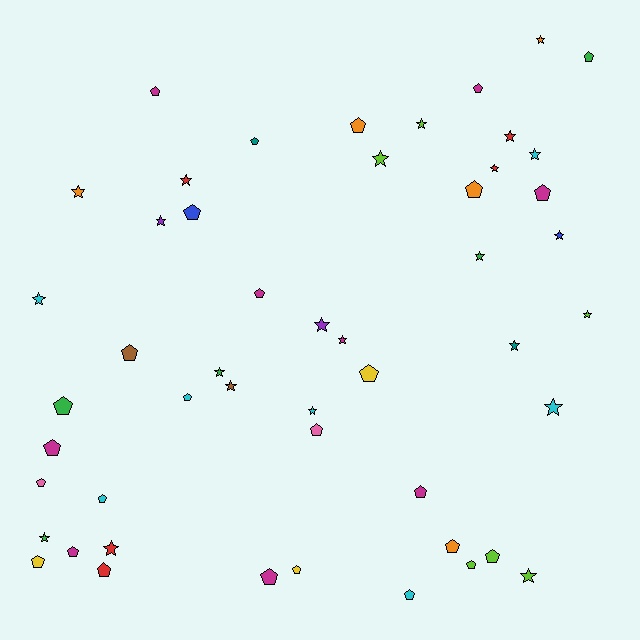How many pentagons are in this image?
There are 27 pentagons.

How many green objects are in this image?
There are 5 green objects.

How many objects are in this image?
There are 50 objects.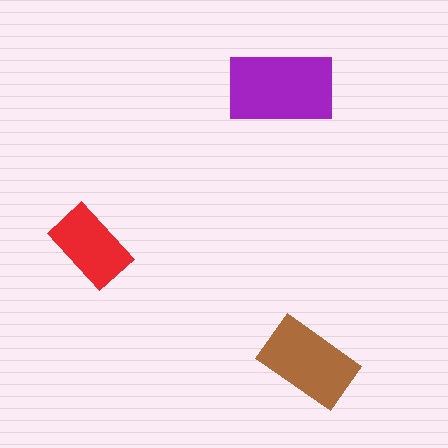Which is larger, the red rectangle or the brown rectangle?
The brown one.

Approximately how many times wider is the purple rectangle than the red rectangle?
About 1.5 times wider.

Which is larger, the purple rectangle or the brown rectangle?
The purple one.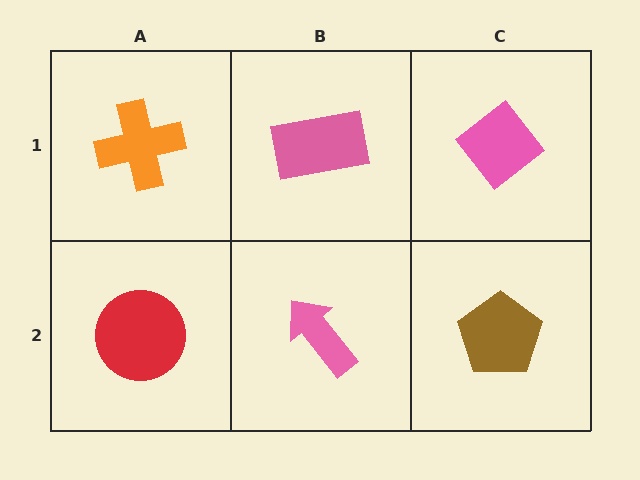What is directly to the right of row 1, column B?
A pink diamond.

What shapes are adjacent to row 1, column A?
A red circle (row 2, column A), a pink rectangle (row 1, column B).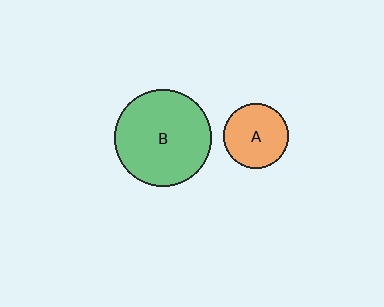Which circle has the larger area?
Circle B (green).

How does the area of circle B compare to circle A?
Approximately 2.2 times.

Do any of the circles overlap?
No, none of the circles overlap.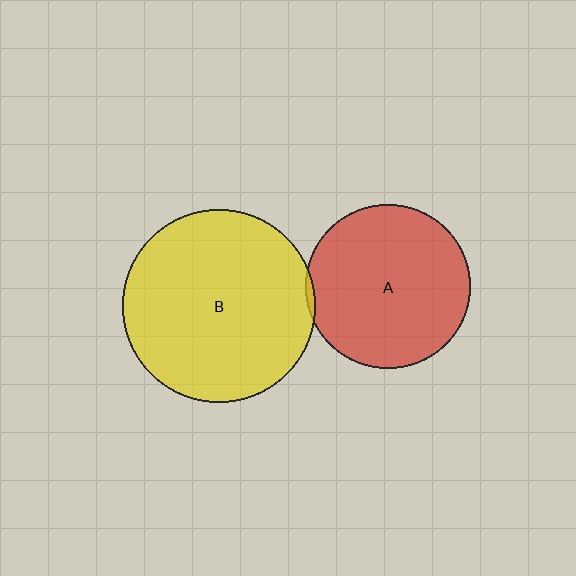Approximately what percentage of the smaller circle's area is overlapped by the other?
Approximately 5%.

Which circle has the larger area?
Circle B (yellow).